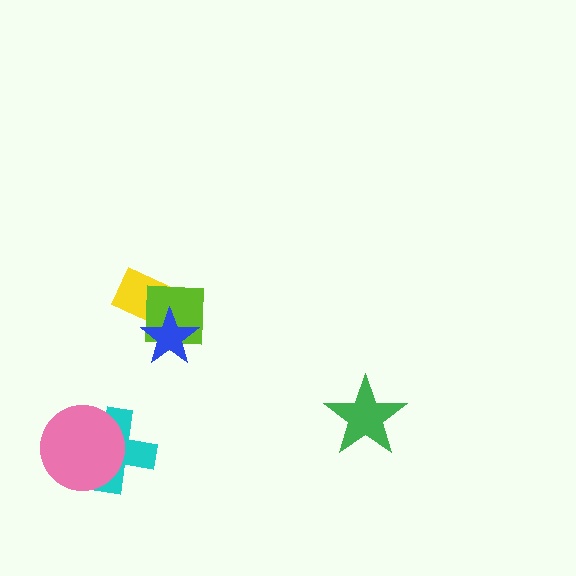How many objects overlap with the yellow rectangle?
2 objects overlap with the yellow rectangle.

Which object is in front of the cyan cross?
The pink circle is in front of the cyan cross.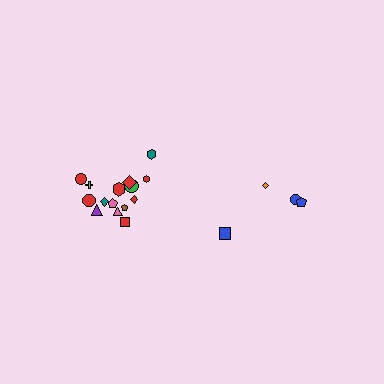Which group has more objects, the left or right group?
The left group.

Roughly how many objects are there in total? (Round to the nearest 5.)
Roughly 20 objects in total.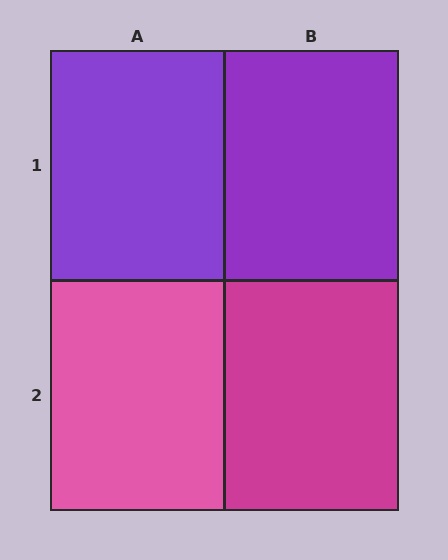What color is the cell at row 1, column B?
Purple.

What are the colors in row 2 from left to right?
Pink, magenta.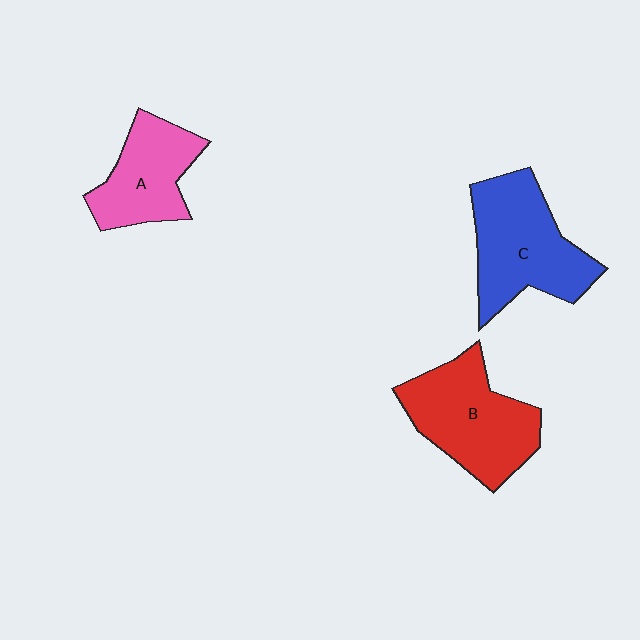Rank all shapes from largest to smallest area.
From largest to smallest: C (blue), B (red), A (pink).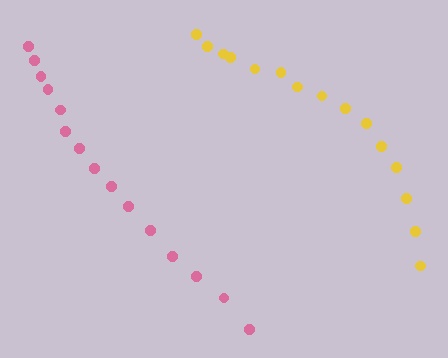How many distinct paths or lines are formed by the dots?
There are 2 distinct paths.